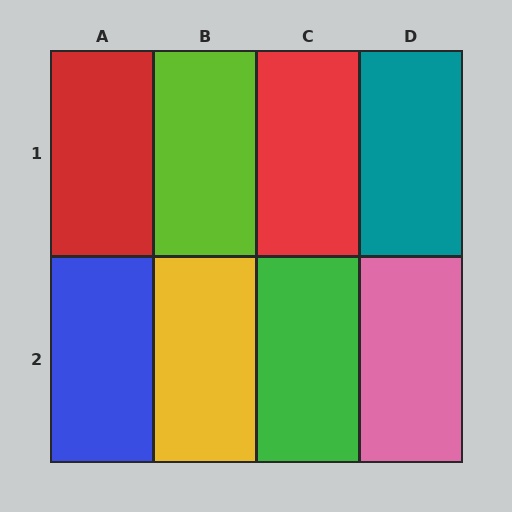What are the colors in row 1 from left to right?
Red, lime, red, teal.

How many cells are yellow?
1 cell is yellow.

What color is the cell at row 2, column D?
Pink.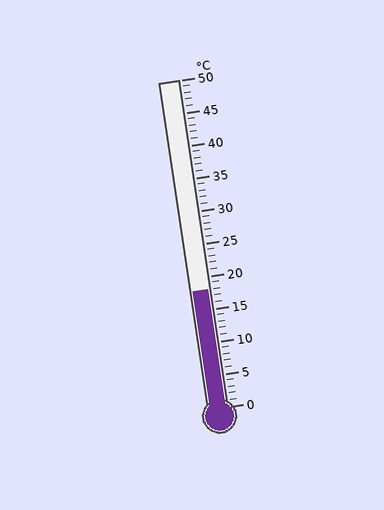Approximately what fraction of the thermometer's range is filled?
The thermometer is filled to approximately 35% of its range.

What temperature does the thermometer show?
The thermometer shows approximately 18°C.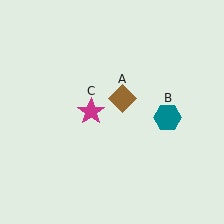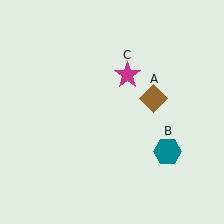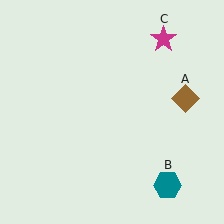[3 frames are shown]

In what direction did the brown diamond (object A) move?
The brown diamond (object A) moved right.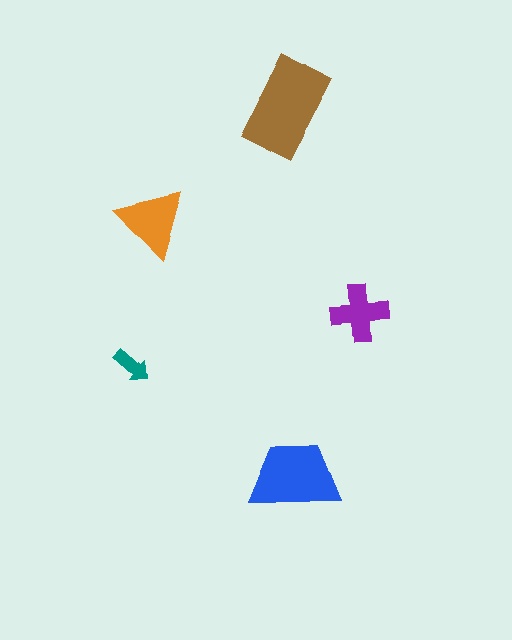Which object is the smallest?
The teal arrow.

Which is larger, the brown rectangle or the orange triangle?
The brown rectangle.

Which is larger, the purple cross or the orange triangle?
The orange triangle.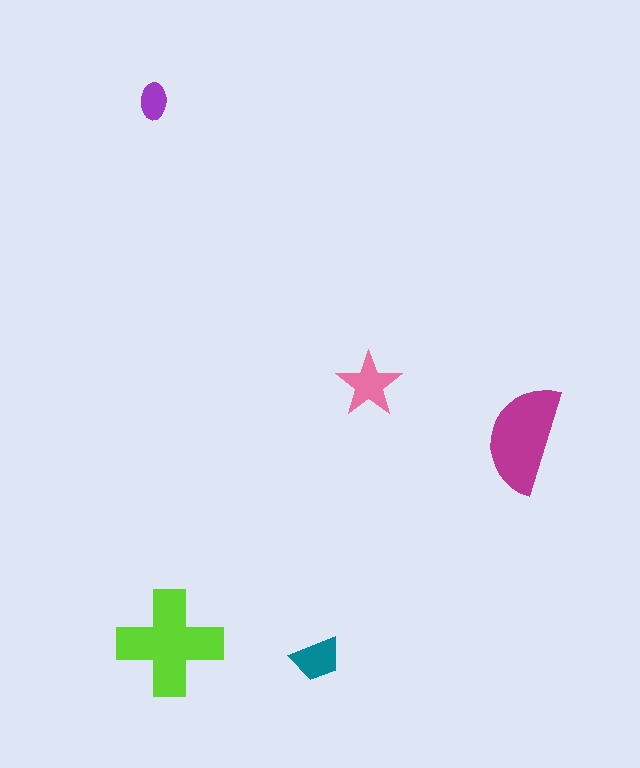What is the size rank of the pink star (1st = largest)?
3rd.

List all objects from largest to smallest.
The lime cross, the magenta semicircle, the pink star, the teal trapezoid, the purple ellipse.